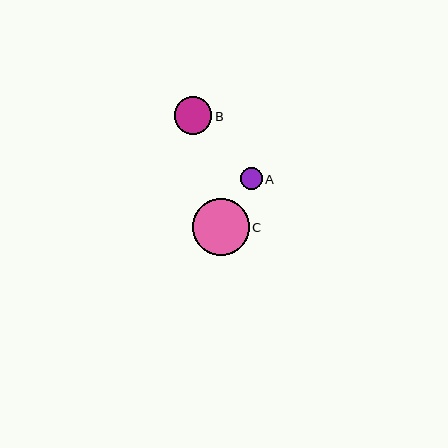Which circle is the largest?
Circle C is the largest with a size of approximately 57 pixels.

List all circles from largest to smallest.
From largest to smallest: C, B, A.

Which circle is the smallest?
Circle A is the smallest with a size of approximately 22 pixels.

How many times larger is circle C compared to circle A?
Circle C is approximately 2.6 times the size of circle A.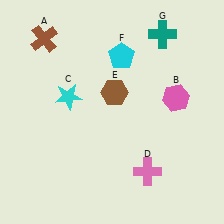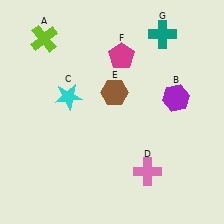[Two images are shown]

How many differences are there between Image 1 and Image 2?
There are 3 differences between the two images.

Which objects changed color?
A changed from brown to lime. B changed from pink to purple. F changed from cyan to magenta.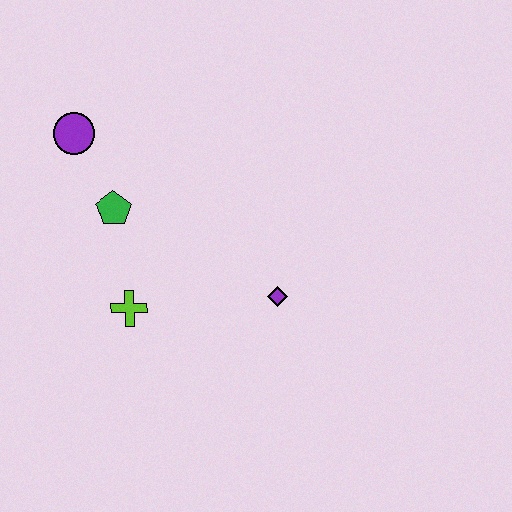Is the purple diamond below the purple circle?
Yes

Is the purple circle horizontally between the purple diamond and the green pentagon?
No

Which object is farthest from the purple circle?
The purple diamond is farthest from the purple circle.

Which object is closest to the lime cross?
The green pentagon is closest to the lime cross.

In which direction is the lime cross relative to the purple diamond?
The lime cross is to the left of the purple diamond.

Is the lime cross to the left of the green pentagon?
No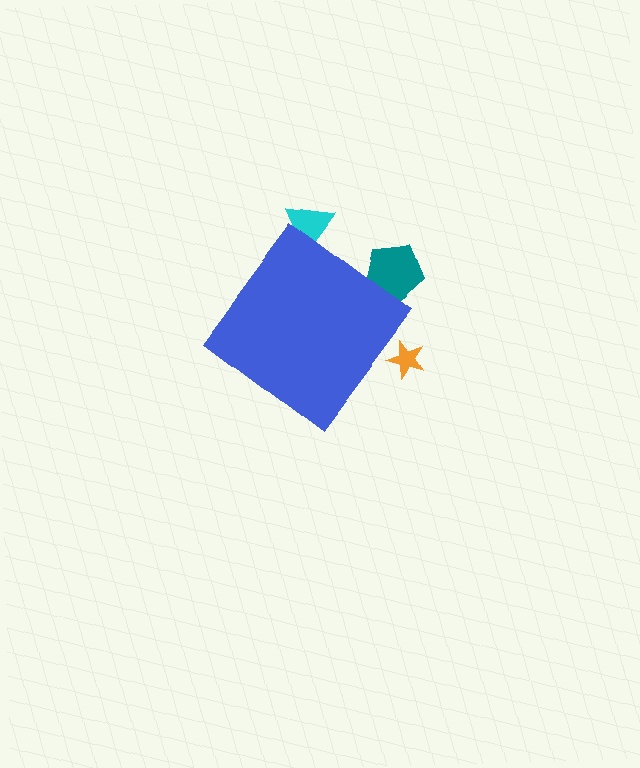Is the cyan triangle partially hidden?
Yes, the cyan triangle is partially hidden behind the blue diamond.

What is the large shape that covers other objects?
A blue diamond.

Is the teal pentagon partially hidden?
Yes, the teal pentagon is partially hidden behind the blue diamond.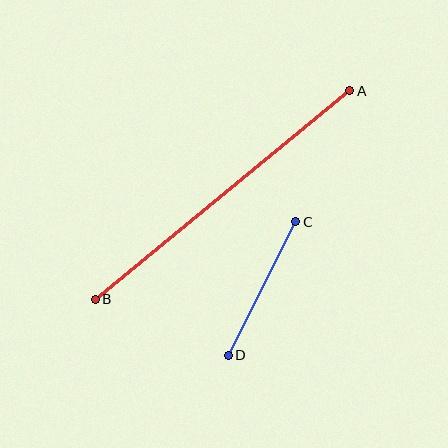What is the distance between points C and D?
The distance is approximately 150 pixels.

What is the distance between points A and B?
The distance is approximately 329 pixels.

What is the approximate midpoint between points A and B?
The midpoint is at approximately (222, 195) pixels.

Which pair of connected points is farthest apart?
Points A and B are farthest apart.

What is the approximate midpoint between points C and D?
The midpoint is at approximately (262, 289) pixels.